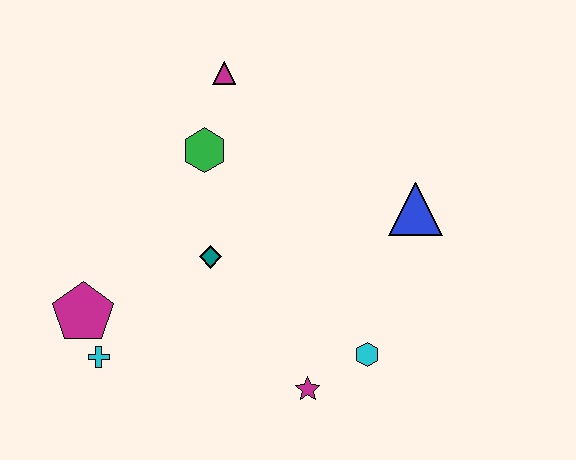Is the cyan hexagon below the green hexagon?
Yes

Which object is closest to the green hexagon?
The magenta triangle is closest to the green hexagon.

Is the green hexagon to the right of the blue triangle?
No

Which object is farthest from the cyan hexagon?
The magenta triangle is farthest from the cyan hexagon.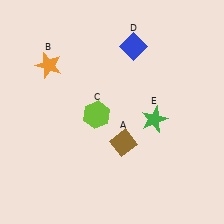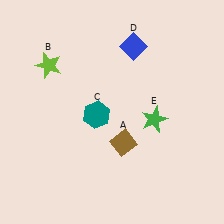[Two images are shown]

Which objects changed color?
B changed from orange to lime. C changed from lime to teal.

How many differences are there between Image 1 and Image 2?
There are 2 differences between the two images.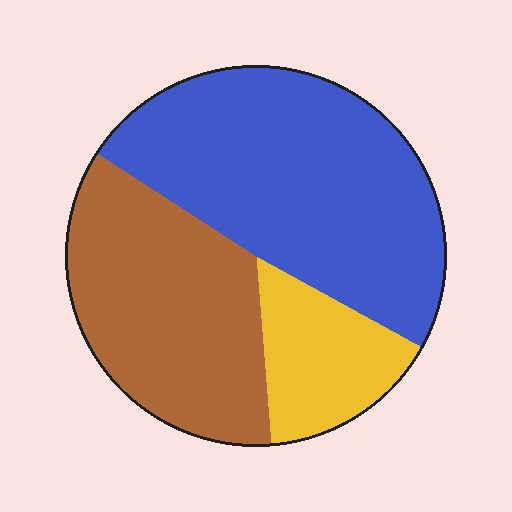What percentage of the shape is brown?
Brown covers around 35% of the shape.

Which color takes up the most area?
Blue, at roughly 50%.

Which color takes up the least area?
Yellow, at roughly 15%.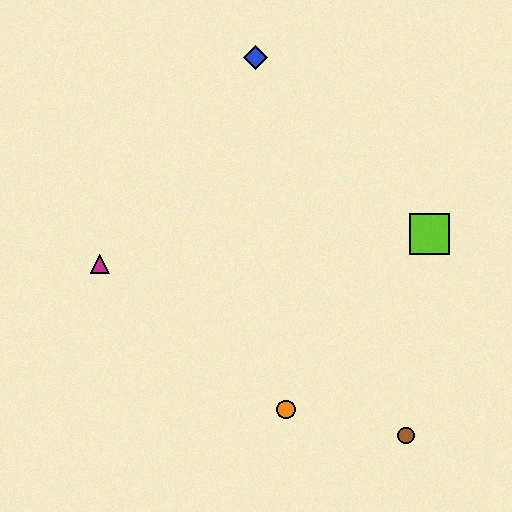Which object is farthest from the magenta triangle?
The brown circle is farthest from the magenta triangle.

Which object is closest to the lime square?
The brown circle is closest to the lime square.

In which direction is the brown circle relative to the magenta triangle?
The brown circle is to the right of the magenta triangle.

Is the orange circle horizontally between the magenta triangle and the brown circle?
Yes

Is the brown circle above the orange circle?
No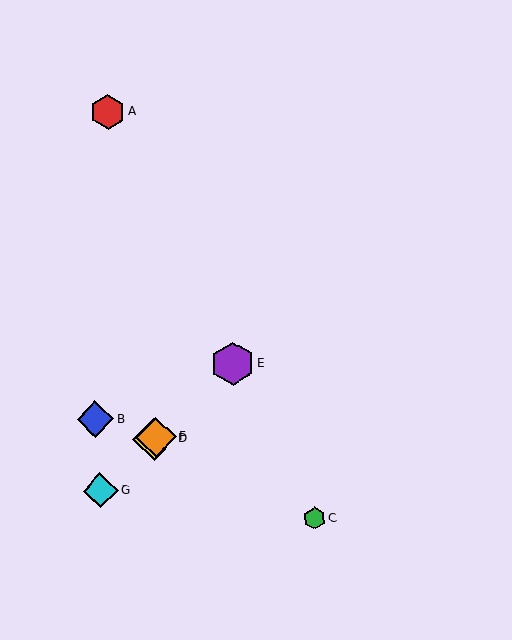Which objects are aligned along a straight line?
Objects D, E, F, G are aligned along a straight line.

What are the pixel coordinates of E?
Object E is at (233, 364).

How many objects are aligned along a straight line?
4 objects (D, E, F, G) are aligned along a straight line.